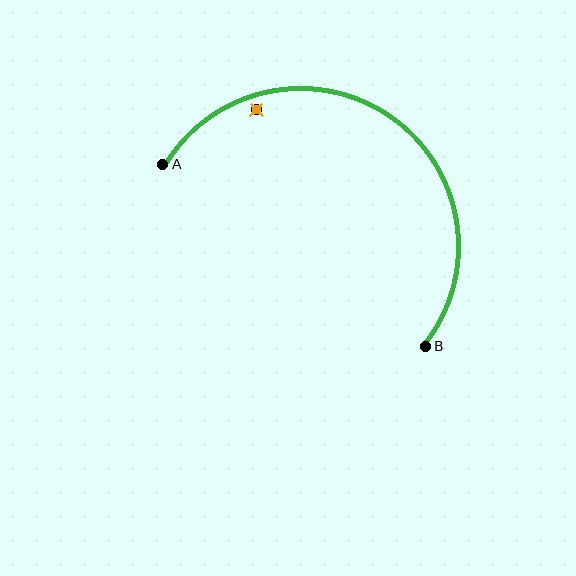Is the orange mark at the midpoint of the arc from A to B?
No — the orange mark does not lie on the arc at all. It sits slightly inside the curve.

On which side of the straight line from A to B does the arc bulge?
The arc bulges above and to the right of the straight line connecting A and B.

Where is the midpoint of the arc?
The arc midpoint is the point on the curve farthest from the straight line joining A and B. It sits above and to the right of that line.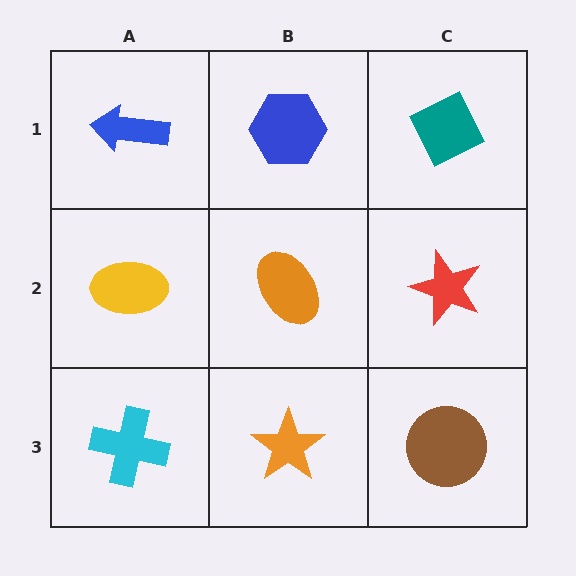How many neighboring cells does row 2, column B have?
4.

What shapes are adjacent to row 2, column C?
A teal diamond (row 1, column C), a brown circle (row 3, column C), an orange ellipse (row 2, column B).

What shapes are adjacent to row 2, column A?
A blue arrow (row 1, column A), a cyan cross (row 3, column A), an orange ellipse (row 2, column B).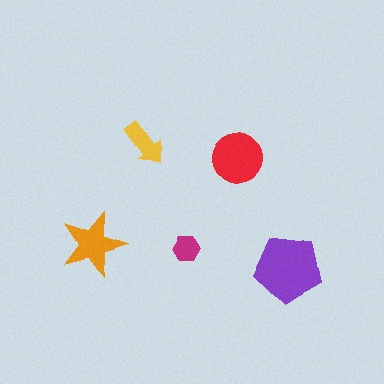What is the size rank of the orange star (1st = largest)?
3rd.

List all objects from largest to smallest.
The purple pentagon, the red circle, the orange star, the yellow arrow, the magenta hexagon.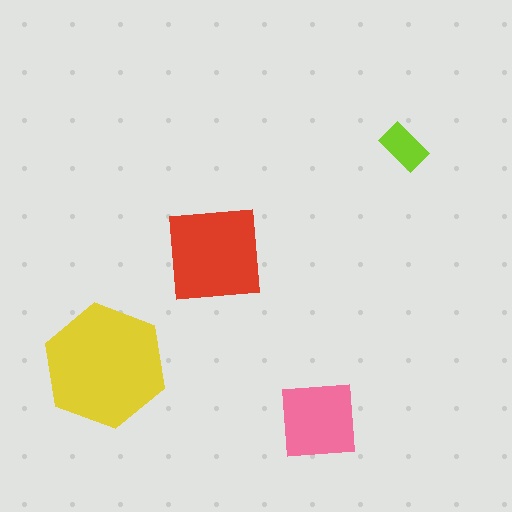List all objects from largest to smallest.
The yellow hexagon, the red square, the pink square, the lime rectangle.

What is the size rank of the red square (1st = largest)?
2nd.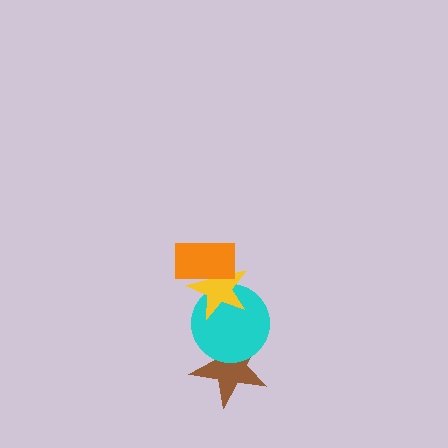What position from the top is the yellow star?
The yellow star is 2nd from the top.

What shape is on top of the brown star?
The cyan circle is on top of the brown star.